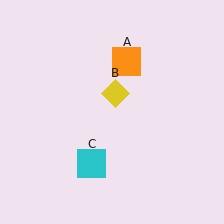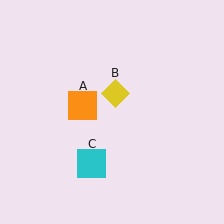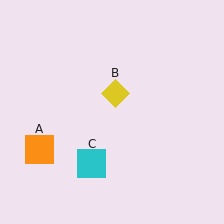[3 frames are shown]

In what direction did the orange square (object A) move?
The orange square (object A) moved down and to the left.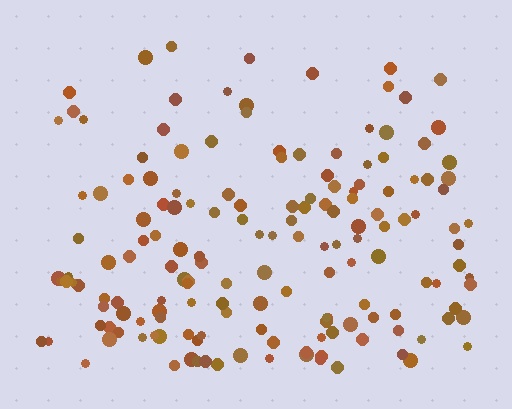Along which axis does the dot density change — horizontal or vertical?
Vertical.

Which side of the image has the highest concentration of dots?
The bottom.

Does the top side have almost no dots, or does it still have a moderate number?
Still a moderate number, just noticeably fewer than the bottom.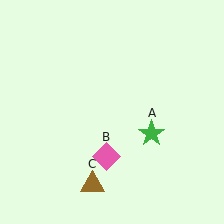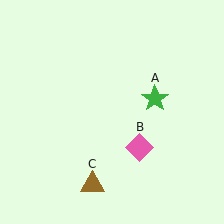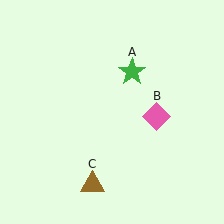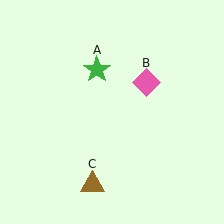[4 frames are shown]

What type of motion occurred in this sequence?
The green star (object A), pink diamond (object B) rotated counterclockwise around the center of the scene.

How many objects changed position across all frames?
2 objects changed position: green star (object A), pink diamond (object B).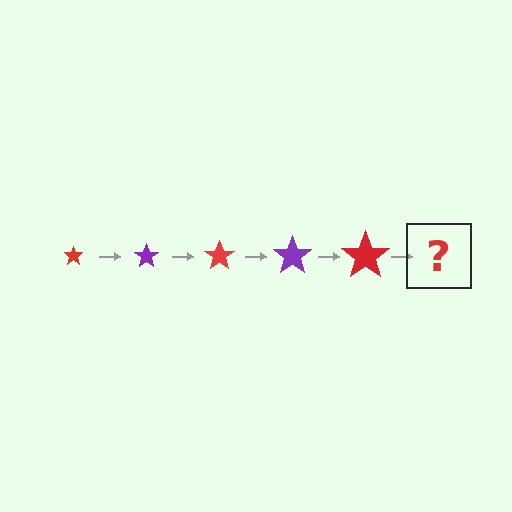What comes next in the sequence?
The next element should be a purple star, larger than the previous one.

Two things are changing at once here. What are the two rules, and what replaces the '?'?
The two rules are that the star grows larger each step and the color cycles through red and purple. The '?' should be a purple star, larger than the previous one.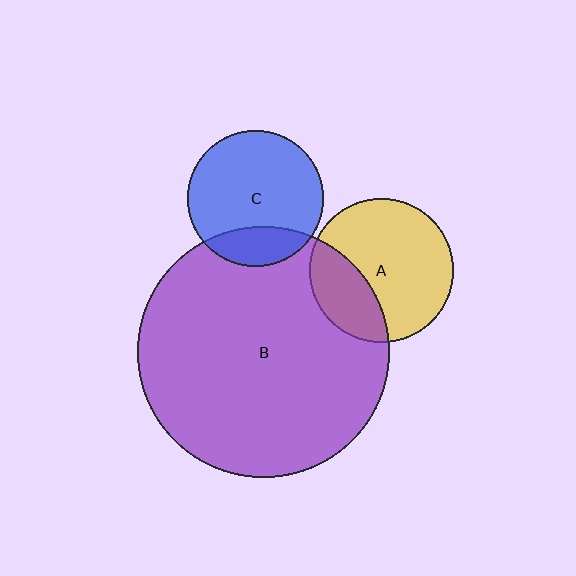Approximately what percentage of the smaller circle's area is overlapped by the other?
Approximately 20%.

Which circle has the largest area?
Circle B (purple).